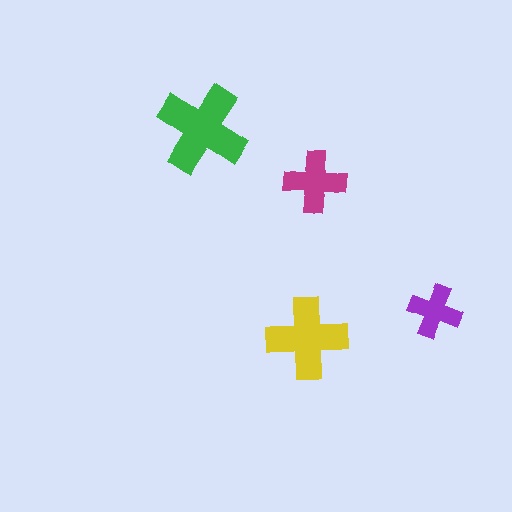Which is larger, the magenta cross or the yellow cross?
The yellow one.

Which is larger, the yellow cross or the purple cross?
The yellow one.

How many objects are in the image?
There are 4 objects in the image.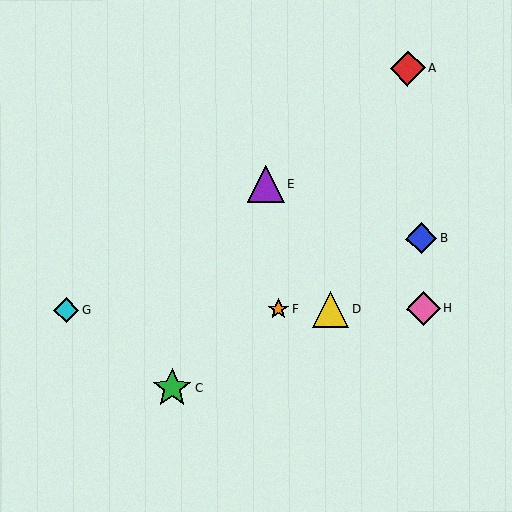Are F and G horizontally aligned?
Yes, both are at y≈309.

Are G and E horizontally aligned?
No, G is at y≈310 and E is at y≈184.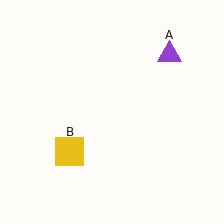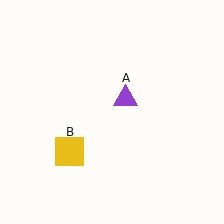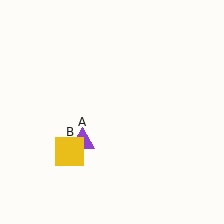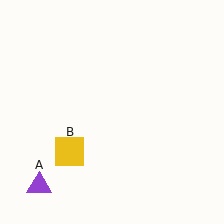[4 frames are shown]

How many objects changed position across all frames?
1 object changed position: purple triangle (object A).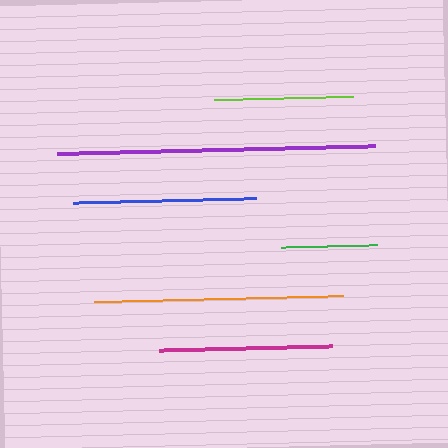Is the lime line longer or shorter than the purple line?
The purple line is longer than the lime line.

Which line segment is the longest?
The purple line is the longest at approximately 318 pixels.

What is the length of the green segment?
The green segment is approximately 95 pixels long.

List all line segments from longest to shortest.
From longest to shortest: purple, orange, blue, magenta, lime, green.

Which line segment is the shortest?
The green line is the shortest at approximately 95 pixels.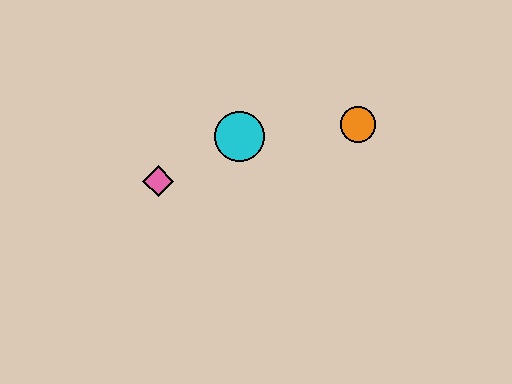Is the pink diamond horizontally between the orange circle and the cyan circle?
No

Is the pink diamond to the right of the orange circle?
No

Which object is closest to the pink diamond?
The cyan circle is closest to the pink diamond.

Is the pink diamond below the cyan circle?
Yes